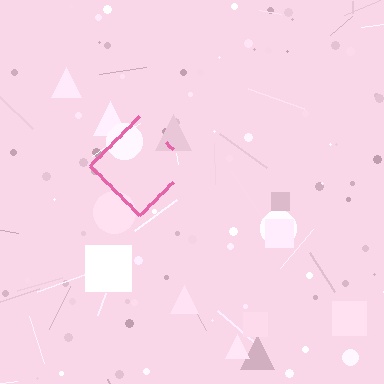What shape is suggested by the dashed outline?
The dashed outline suggests a diamond.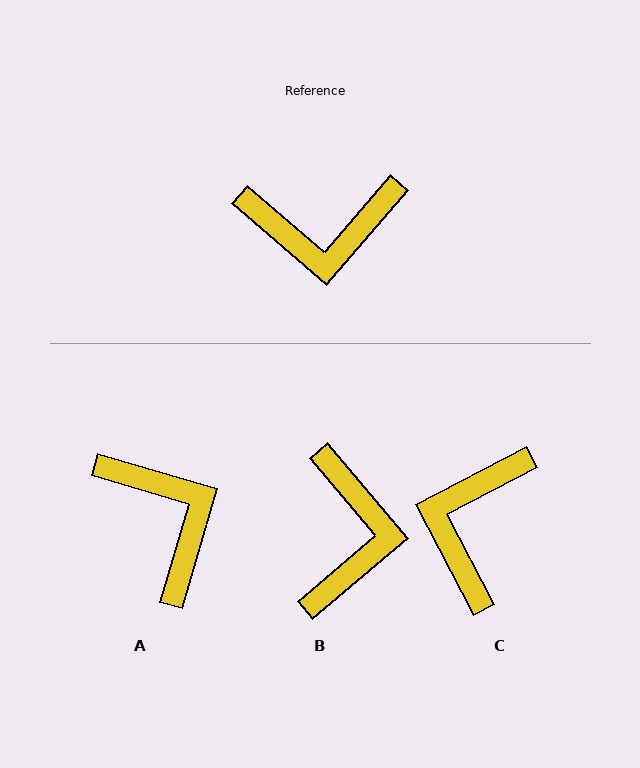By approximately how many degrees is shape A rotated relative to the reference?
Approximately 114 degrees counter-clockwise.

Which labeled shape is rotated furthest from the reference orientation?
A, about 114 degrees away.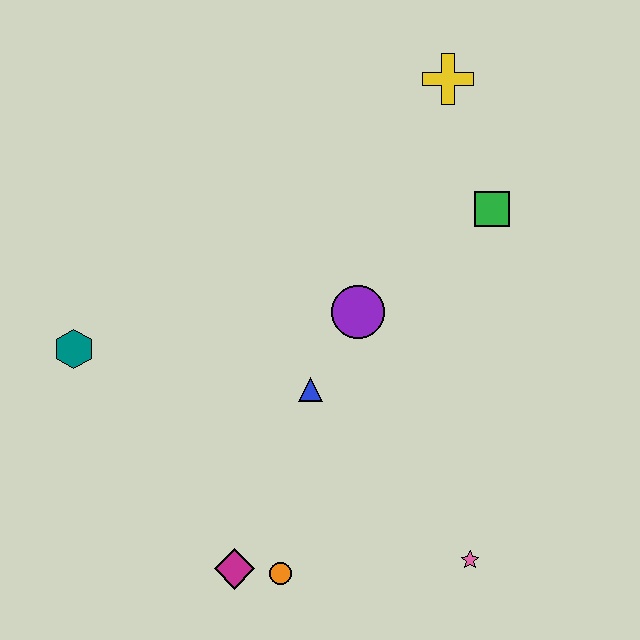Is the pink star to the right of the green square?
No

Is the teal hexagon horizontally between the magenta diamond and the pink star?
No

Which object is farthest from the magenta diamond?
The yellow cross is farthest from the magenta diamond.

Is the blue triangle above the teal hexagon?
No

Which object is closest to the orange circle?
The magenta diamond is closest to the orange circle.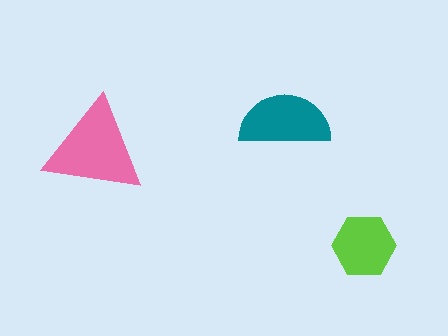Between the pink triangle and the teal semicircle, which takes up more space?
The pink triangle.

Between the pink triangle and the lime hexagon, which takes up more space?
The pink triangle.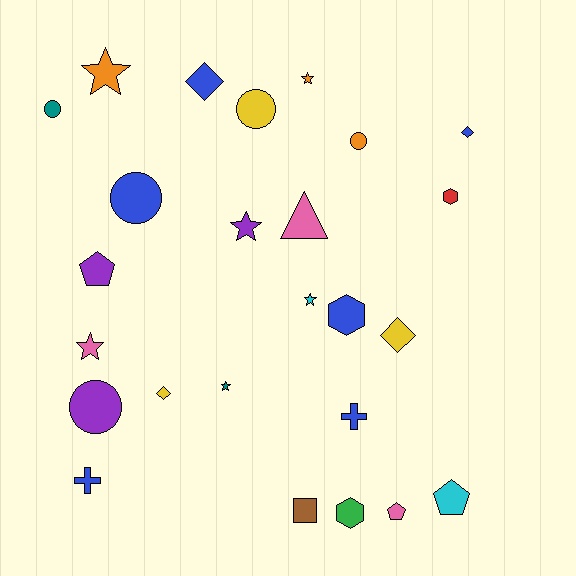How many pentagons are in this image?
There are 3 pentagons.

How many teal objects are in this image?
There are 2 teal objects.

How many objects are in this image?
There are 25 objects.